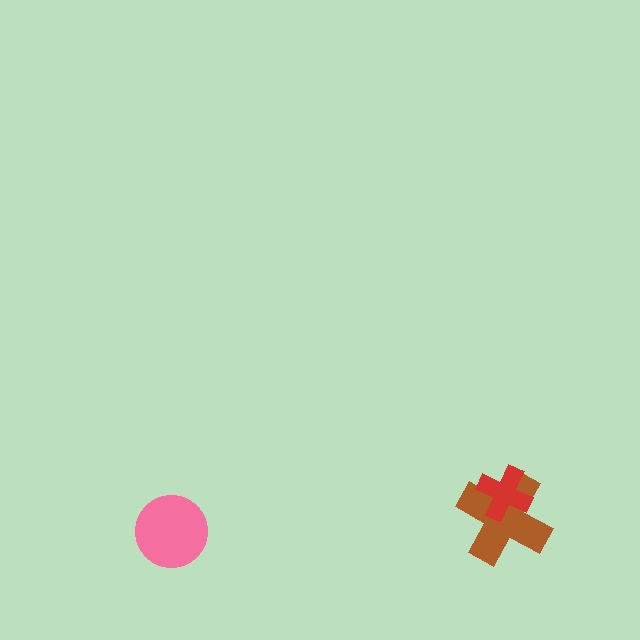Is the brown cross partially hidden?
Yes, it is partially covered by another shape.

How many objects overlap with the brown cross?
1 object overlaps with the brown cross.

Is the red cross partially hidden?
No, no other shape covers it.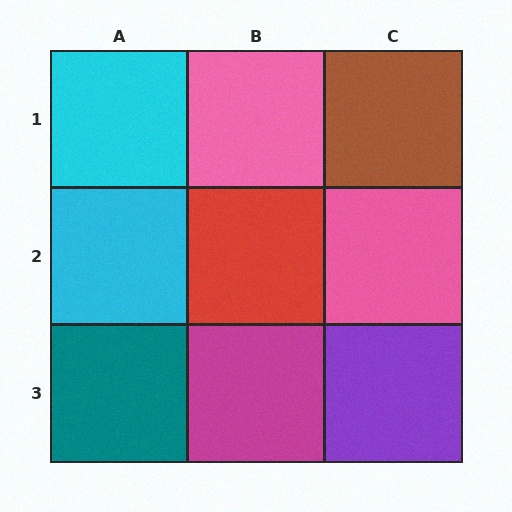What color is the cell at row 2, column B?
Red.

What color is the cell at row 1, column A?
Cyan.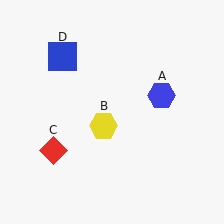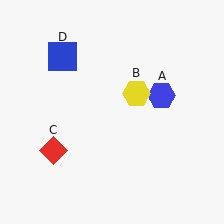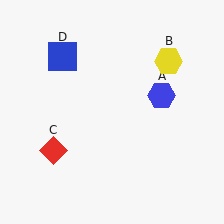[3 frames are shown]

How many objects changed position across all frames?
1 object changed position: yellow hexagon (object B).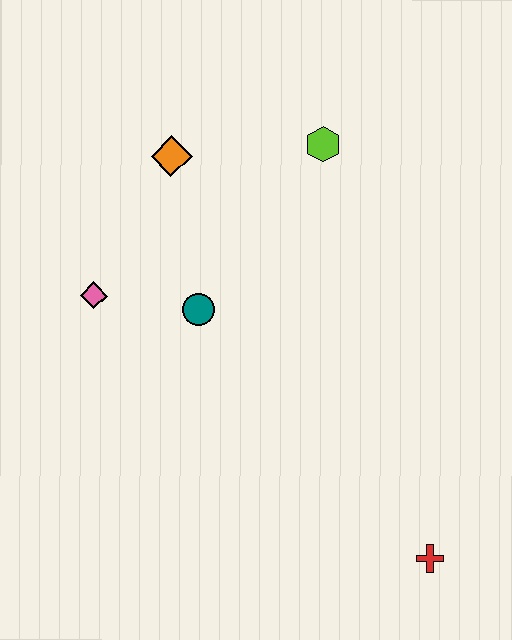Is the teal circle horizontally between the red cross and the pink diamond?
Yes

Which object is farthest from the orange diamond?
The red cross is farthest from the orange diamond.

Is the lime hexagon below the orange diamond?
No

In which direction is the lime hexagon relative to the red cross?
The lime hexagon is above the red cross.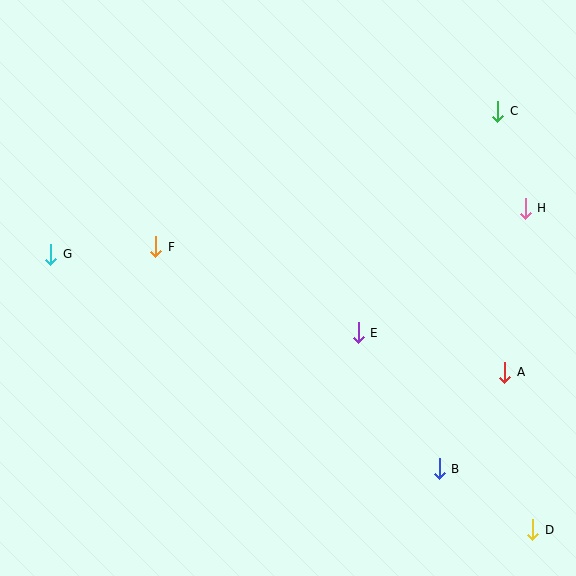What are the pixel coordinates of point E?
Point E is at (358, 333).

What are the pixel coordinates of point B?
Point B is at (439, 469).